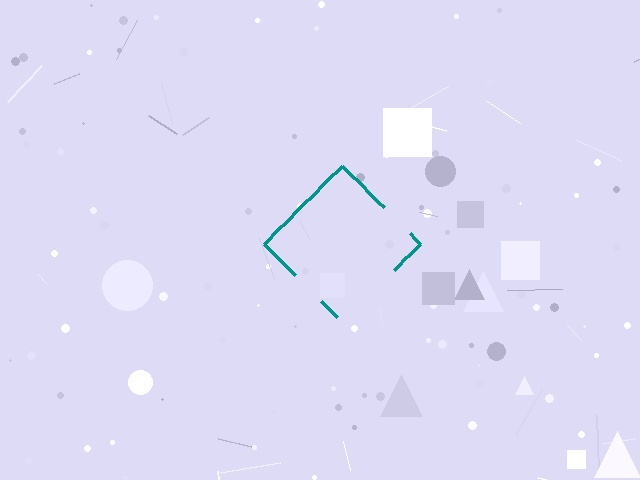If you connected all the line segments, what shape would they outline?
They would outline a diamond.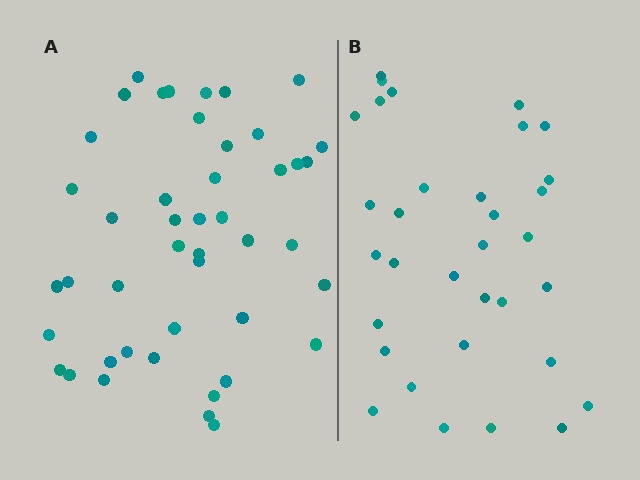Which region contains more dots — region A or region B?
Region A (the left region) has more dots.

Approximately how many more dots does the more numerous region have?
Region A has roughly 12 or so more dots than region B.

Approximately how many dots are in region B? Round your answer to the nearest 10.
About 30 dots. (The exact count is 33, which rounds to 30.)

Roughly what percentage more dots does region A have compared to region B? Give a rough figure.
About 35% more.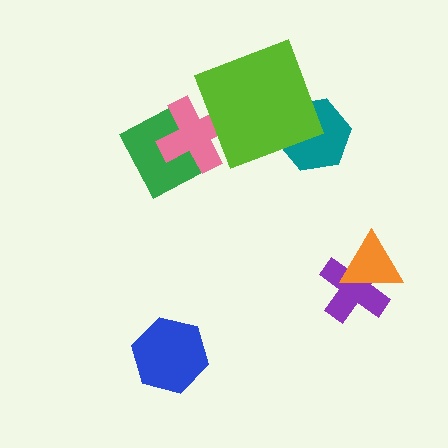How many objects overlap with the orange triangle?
1 object overlaps with the orange triangle.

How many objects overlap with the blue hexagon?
0 objects overlap with the blue hexagon.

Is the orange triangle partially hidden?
No, no other shape covers it.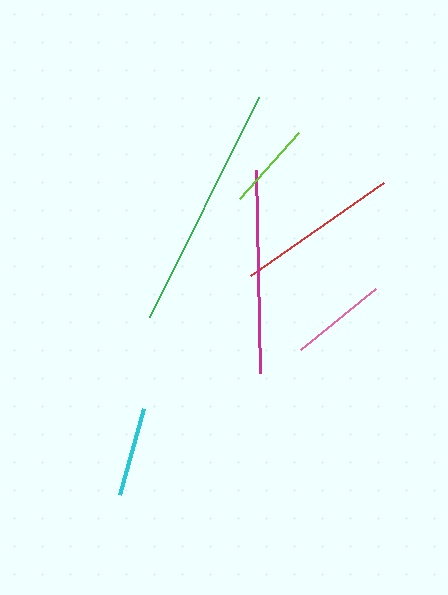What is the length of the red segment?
The red segment is approximately 162 pixels long.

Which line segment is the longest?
The green line is the longest at approximately 246 pixels.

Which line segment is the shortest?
The lime line is the shortest at approximately 88 pixels.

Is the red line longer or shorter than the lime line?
The red line is longer than the lime line.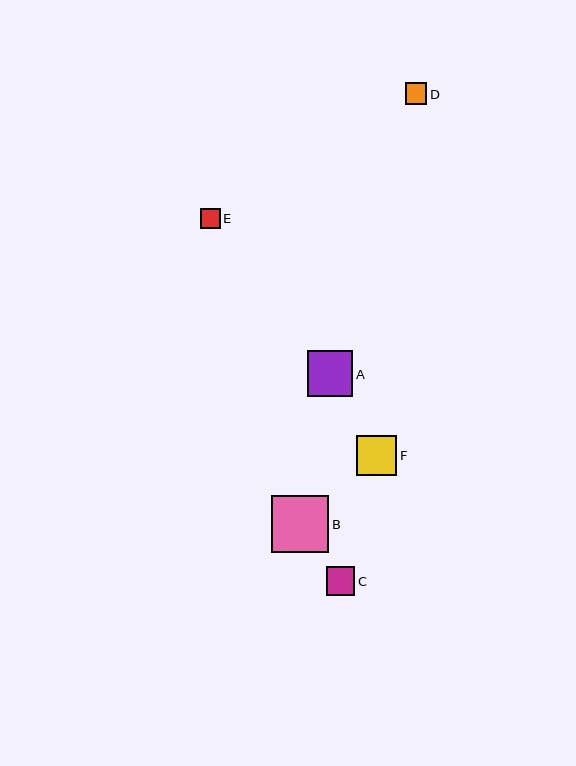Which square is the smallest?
Square E is the smallest with a size of approximately 20 pixels.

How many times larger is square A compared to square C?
Square A is approximately 1.6 times the size of square C.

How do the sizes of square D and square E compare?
Square D and square E are approximately the same size.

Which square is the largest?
Square B is the largest with a size of approximately 57 pixels.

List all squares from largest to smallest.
From largest to smallest: B, A, F, C, D, E.